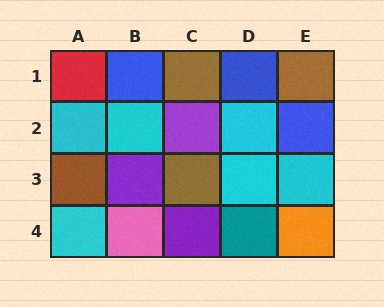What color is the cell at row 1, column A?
Red.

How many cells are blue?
3 cells are blue.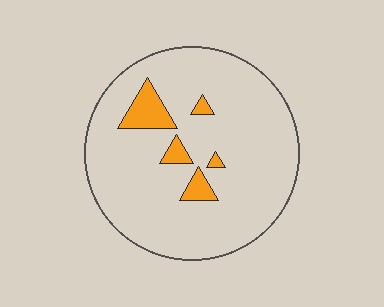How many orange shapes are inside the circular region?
5.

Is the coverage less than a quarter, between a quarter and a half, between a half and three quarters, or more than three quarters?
Less than a quarter.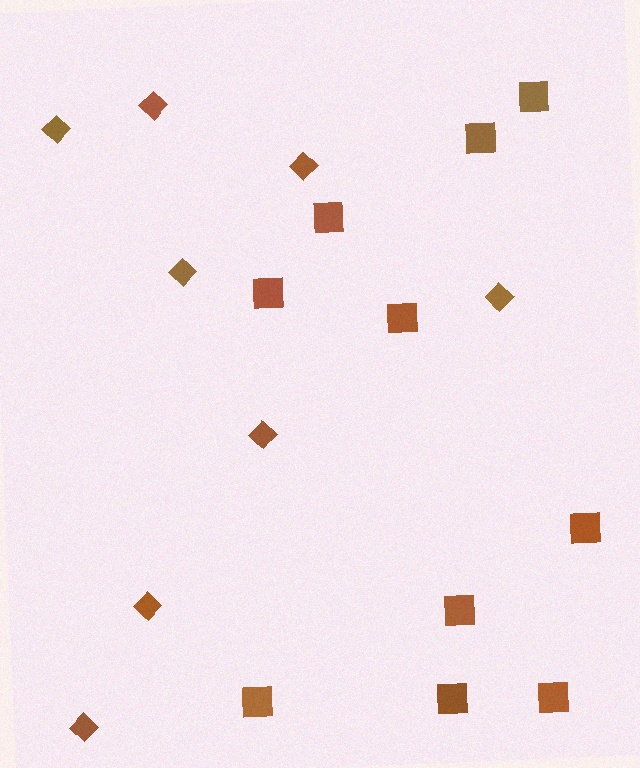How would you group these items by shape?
There are 2 groups: one group of diamonds (8) and one group of squares (10).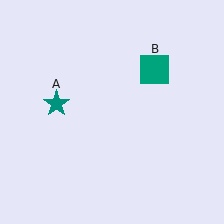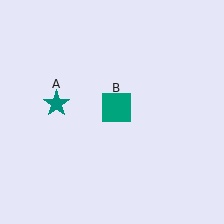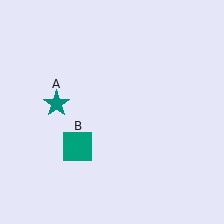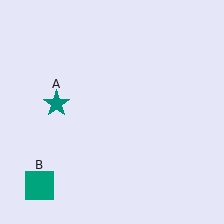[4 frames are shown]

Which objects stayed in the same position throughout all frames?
Teal star (object A) remained stationary.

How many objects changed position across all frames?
1 object changed position: teal square (object B).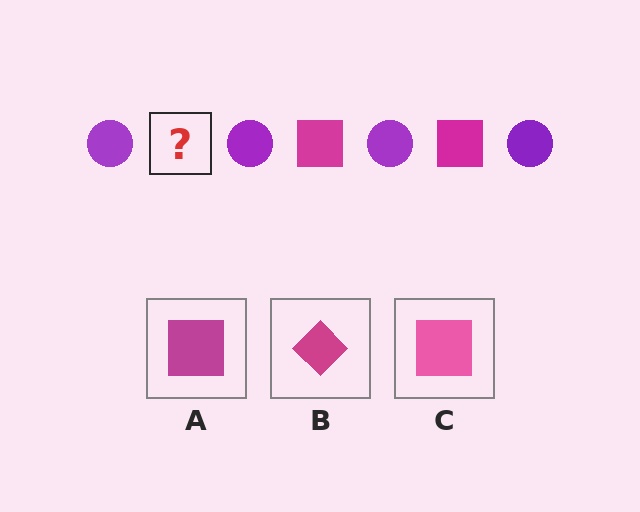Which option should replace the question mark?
Option A.